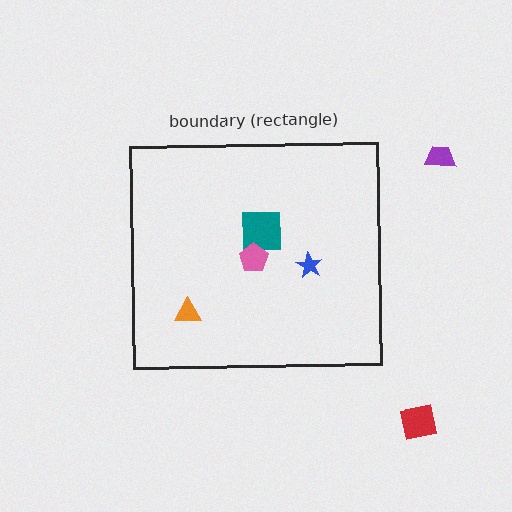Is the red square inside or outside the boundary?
Outside.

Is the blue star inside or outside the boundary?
Inside.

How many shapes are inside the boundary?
4 inside, 2 outside.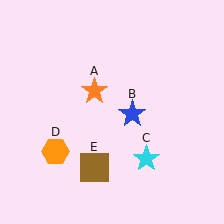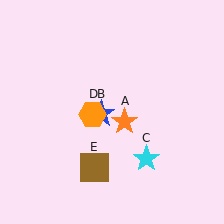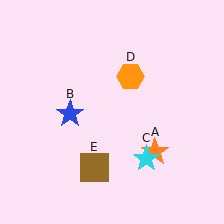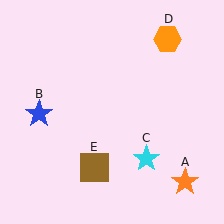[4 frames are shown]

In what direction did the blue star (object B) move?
The blue star (object B) moved left.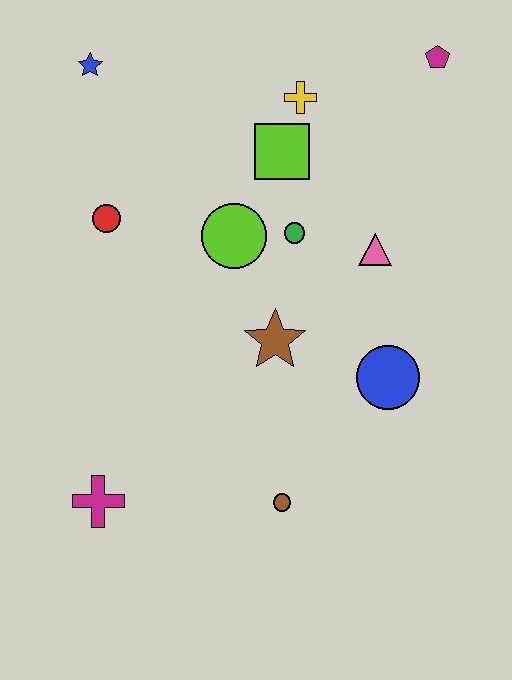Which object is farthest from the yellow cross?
The magenta cross is farthest from the yellow cross.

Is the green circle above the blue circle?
Yes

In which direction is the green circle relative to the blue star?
The green circle is to the right of the blue star.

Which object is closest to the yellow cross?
The lime square is closest to the yellow cross.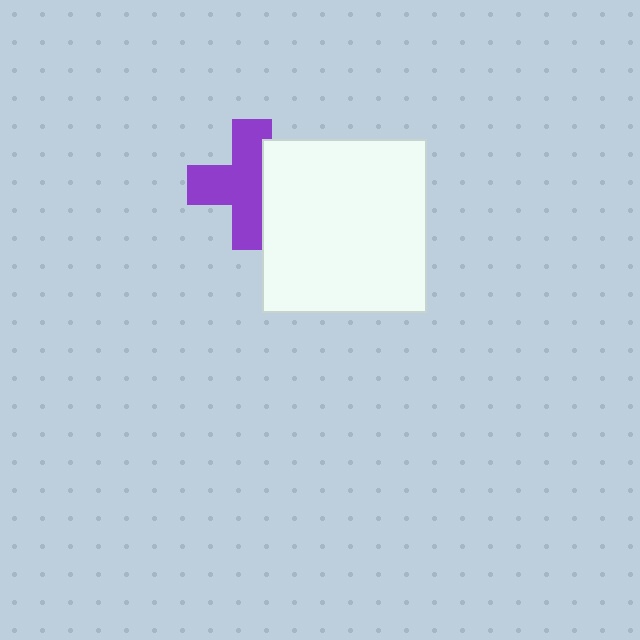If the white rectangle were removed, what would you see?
You would see the complete purple cross.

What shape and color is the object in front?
The object in front is a white rectangle.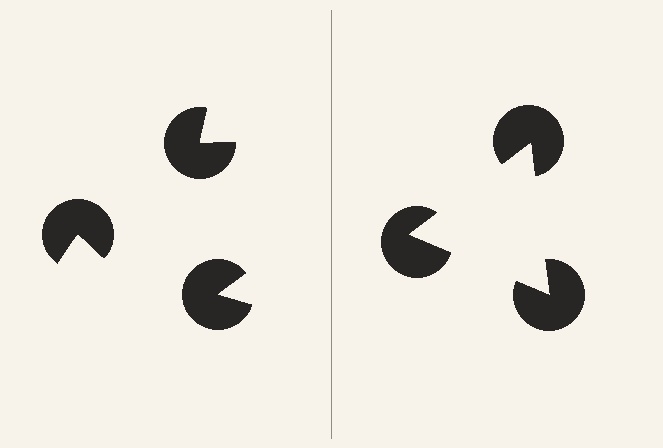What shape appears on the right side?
An illusory triangle.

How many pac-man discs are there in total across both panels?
6 — 3 on each side.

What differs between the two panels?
The pac-man discs are positioned identically on both sides; only the wedge orientations differ. On the right they align to a triangle; on the left they are misaligned.